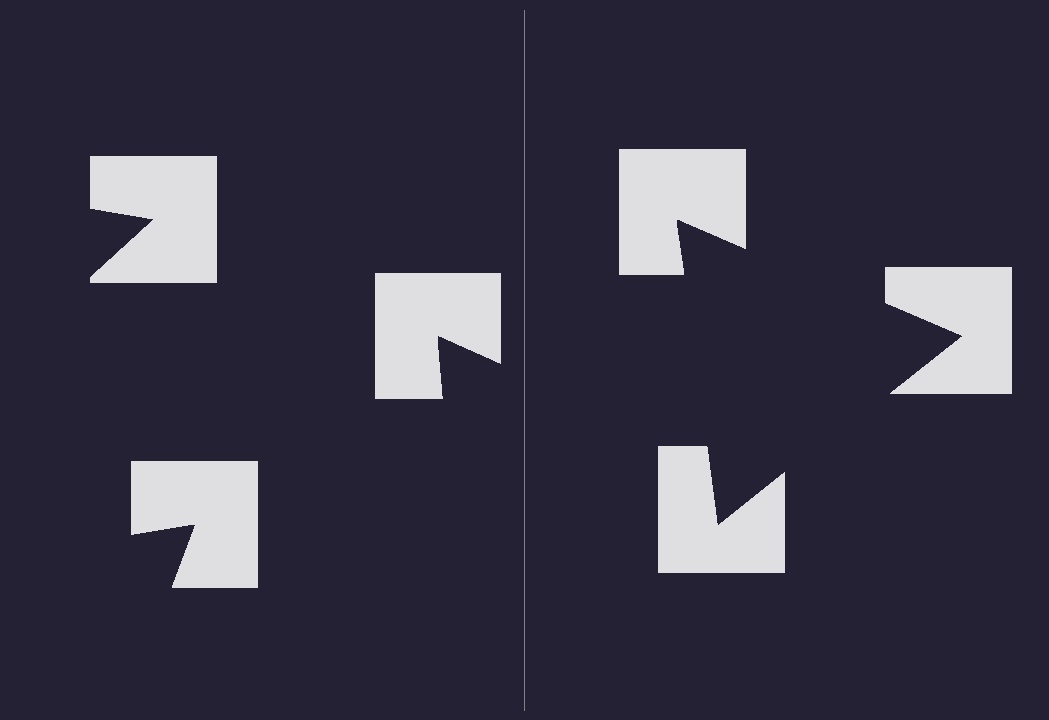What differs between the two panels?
The notched squares are positioned identically on both sides; only the wedge orientations differ. On the right they align to a triangle; on the left they are misaligned.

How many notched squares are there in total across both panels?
6 — 3 on each side.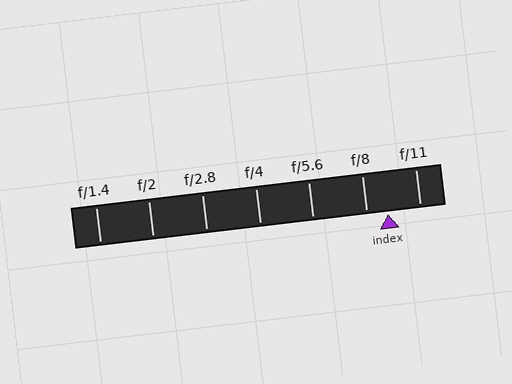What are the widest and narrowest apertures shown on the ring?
The widest aperture shown is f/1.4 and the narrowest is f/11.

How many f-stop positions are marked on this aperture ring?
There are 7 f-stop positions marked.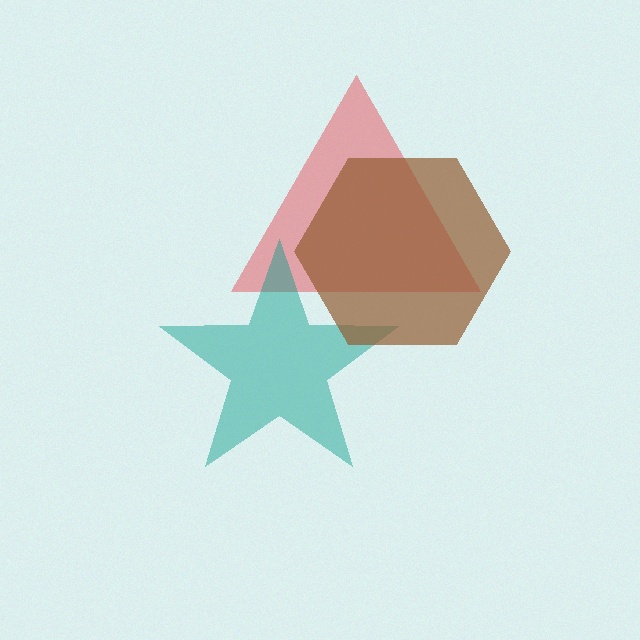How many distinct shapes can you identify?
There are 3 distinct shapes: a red triangle, a teal star, a brown hexagon.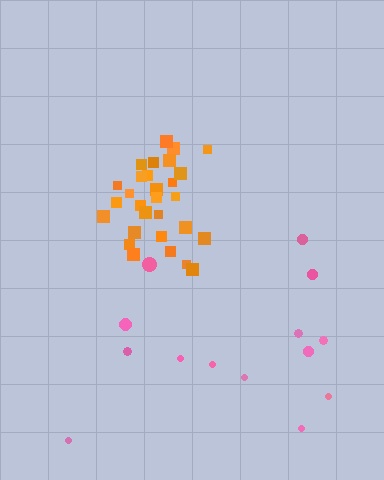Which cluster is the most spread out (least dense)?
Pink.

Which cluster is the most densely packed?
Orange.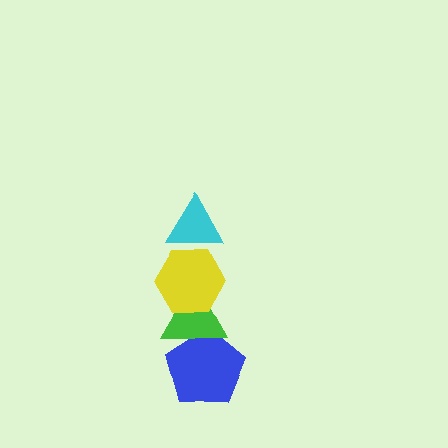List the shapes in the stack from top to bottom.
From top to bottom: the cyan triangle, the yellow hexagon, the green triangle, the blue pentagon.